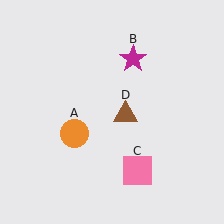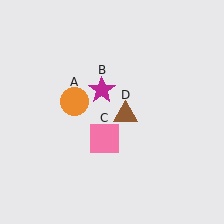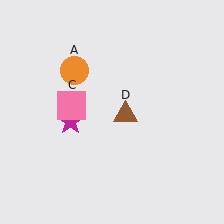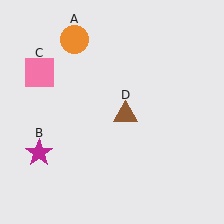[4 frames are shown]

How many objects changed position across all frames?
3 objects changed position: orange circle (object A), magenta star (object B), pink square (object C).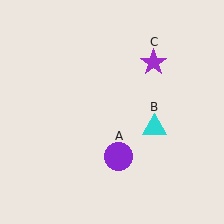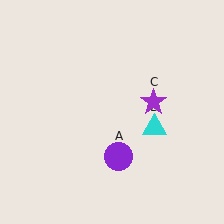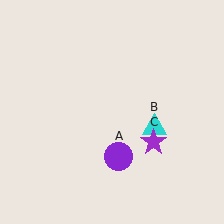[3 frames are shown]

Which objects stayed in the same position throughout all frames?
Purple circle (object A) and cyan triangle (object B) remained stationary.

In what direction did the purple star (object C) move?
The purple star (object C) moved down.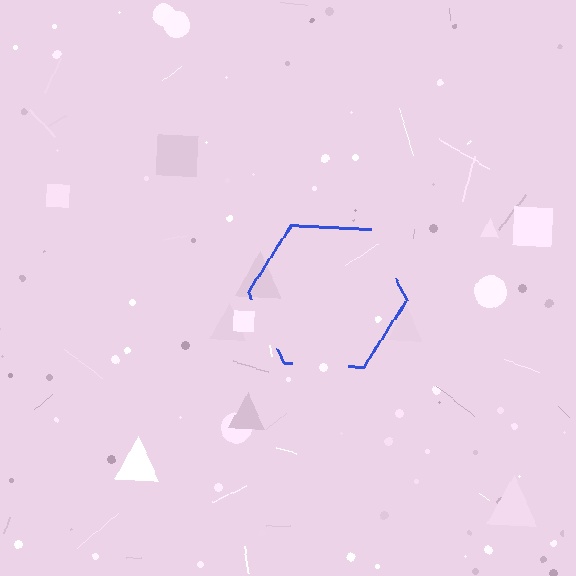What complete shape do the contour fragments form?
The contour fragments form a hexagon.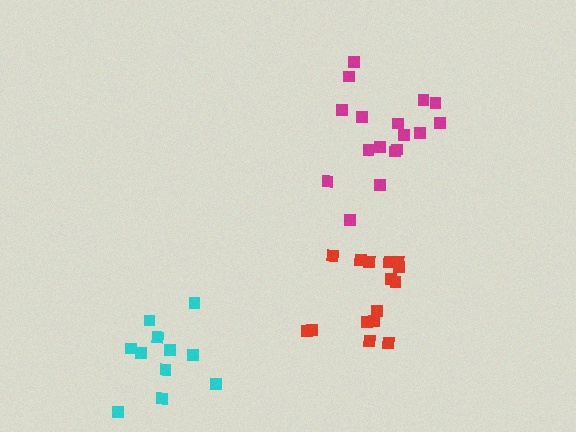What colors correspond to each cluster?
The clusters are colored: red, magenta, cyan.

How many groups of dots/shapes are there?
There are 3 groups.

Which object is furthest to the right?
The magenta cluster is rightmost.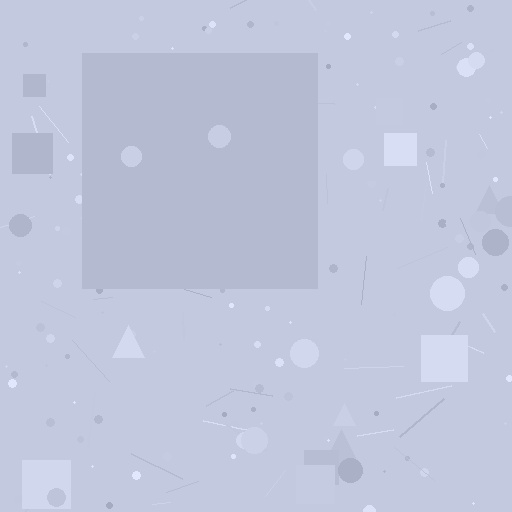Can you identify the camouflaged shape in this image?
The camouflaged shape is a square.